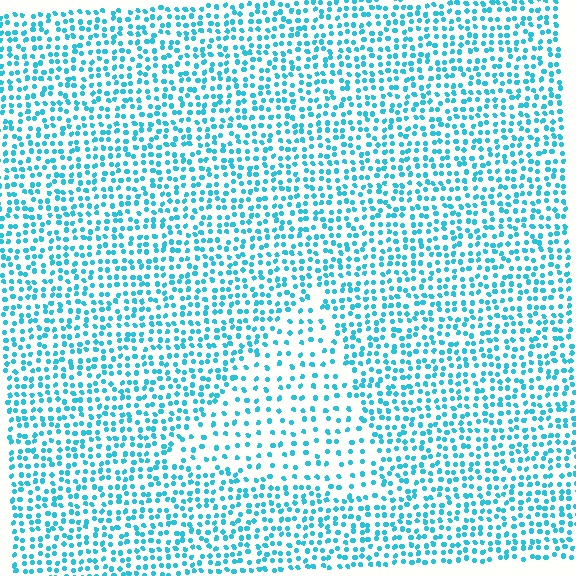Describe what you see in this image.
The image contains small cyan elements arranged at two different densities. A triangle-shaped region is visible where the elements are less densely packed than the surrounding area.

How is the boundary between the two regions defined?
The boundary is defined by a change in element density (approximately 1.9x ratio). All elements are the same color, size, and shape.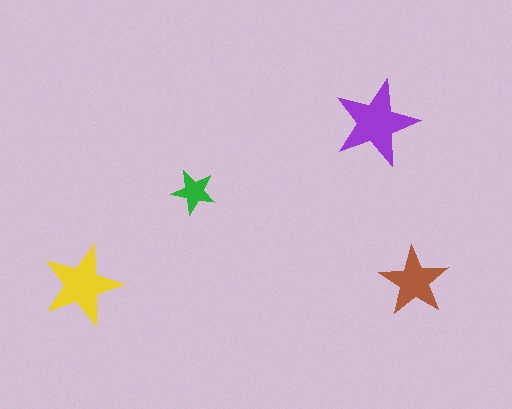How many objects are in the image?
There are 4 objects in the image.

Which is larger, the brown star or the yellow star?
The yellow one.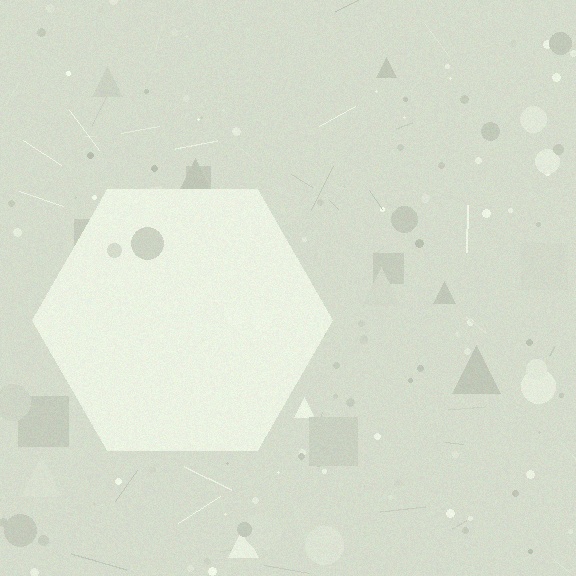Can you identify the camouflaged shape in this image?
The camouflaged shape is a hexagon.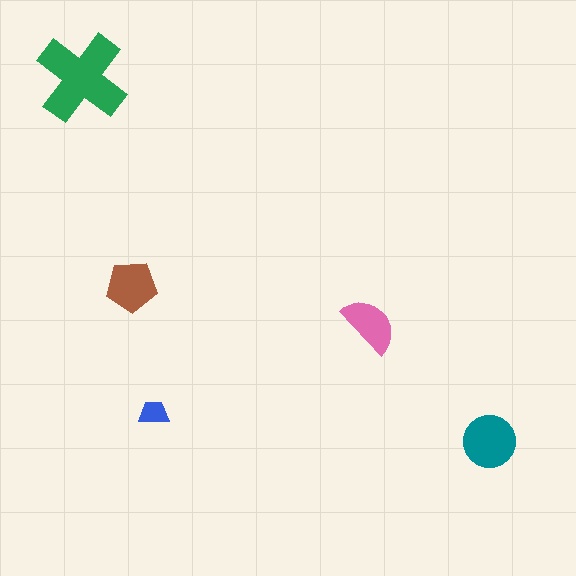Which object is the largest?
The green cross.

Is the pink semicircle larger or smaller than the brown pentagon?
Smaller.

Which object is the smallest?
The blue trapezoid.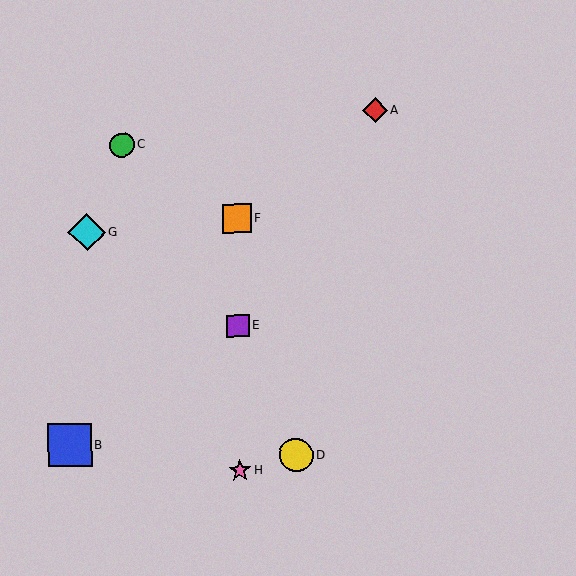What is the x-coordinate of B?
Object B is at x≈70.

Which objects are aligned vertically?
Objects E, F, H are aligned vertically.